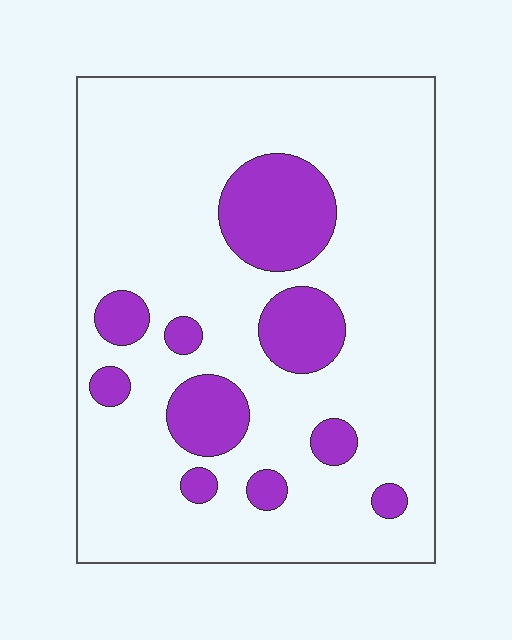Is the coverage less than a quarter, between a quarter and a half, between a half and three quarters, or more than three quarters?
Less than a quarter.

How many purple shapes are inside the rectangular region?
10.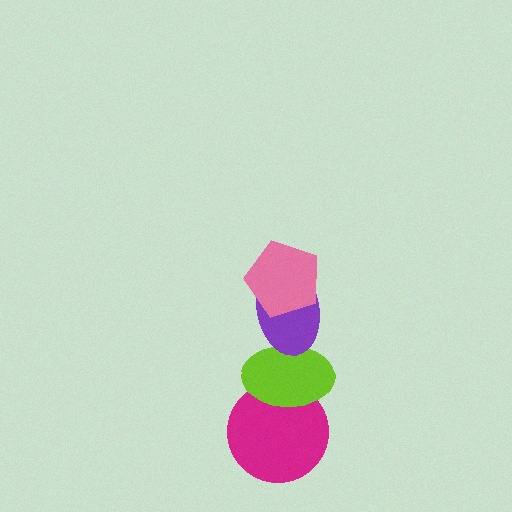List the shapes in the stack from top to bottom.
From top to bottom: the pink pentagon, the purple ellipse, the lime ellipse, the magenta circle.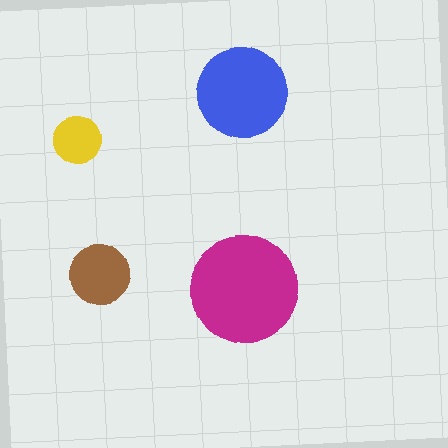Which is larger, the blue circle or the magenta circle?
The magenta one.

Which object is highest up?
The blue circle is topmost.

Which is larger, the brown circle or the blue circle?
The blue one.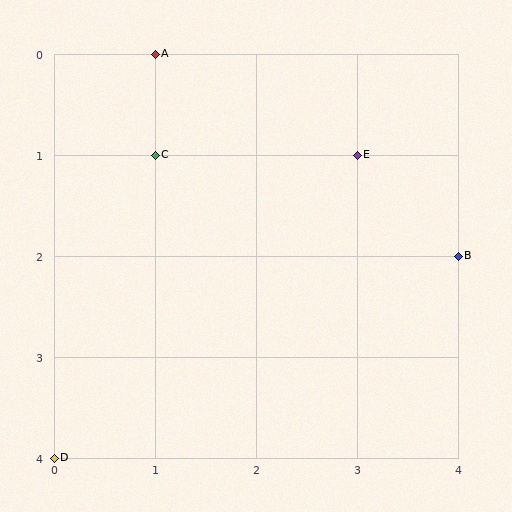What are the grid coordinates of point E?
Point E is at grid coordinates (3, 1).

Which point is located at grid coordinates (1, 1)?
Point C is at (1, 1).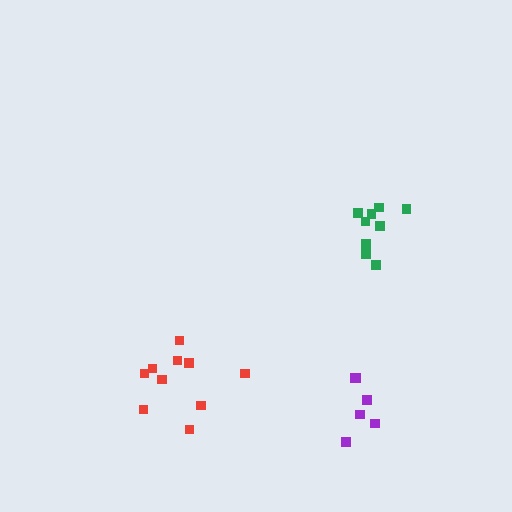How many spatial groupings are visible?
There are 3 spatial groupings.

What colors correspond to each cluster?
The clusters are colored: purple, green, red.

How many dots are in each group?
Group 1: 6 dots, Group 2: 9 dots, Group 3: 10 dots (25 total).